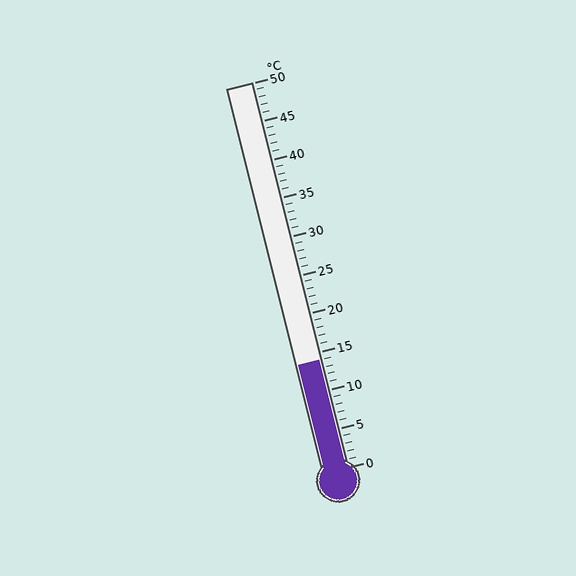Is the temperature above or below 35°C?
The temperature is below 35°C.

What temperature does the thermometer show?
The thermometer shows approximately 14°C.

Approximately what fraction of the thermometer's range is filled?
The thermometer is filled to approximately 30% of its range.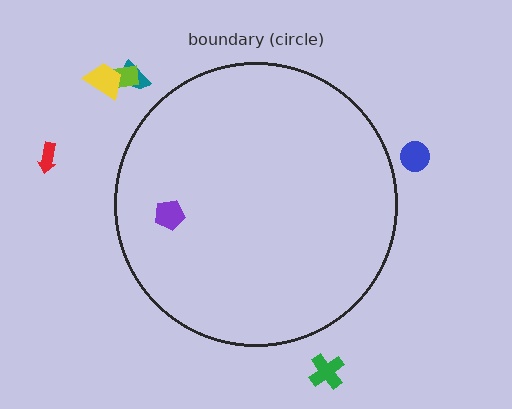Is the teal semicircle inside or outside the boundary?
Outside.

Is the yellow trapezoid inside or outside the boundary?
Outside.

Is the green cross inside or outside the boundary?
Outside.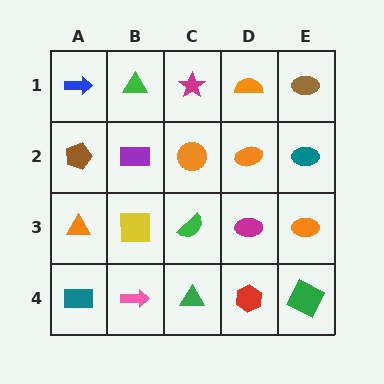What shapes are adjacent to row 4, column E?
An orange ellipse (row 3, column E), a red hexagon (row 4, column D).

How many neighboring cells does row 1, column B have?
3.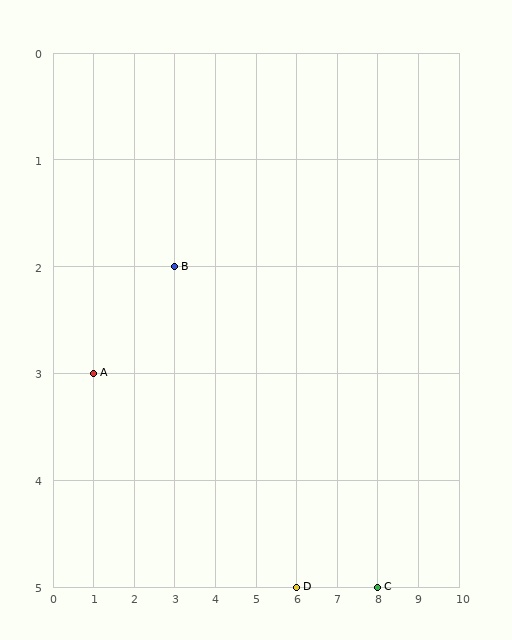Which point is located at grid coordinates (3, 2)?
Point B is at (3, 2).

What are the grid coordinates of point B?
Point B is at grid coordinates (3, 2).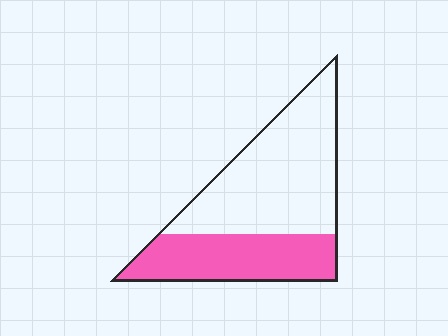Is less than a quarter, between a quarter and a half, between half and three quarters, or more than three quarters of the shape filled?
Between a quarter and a half.